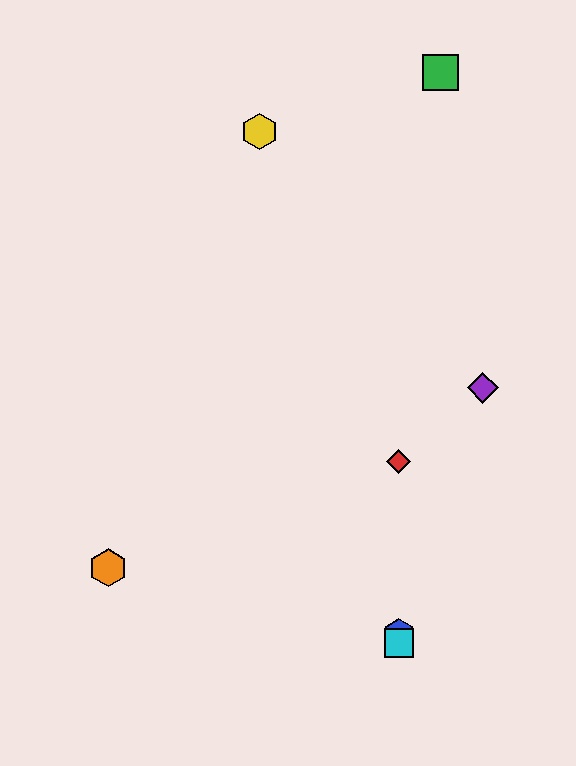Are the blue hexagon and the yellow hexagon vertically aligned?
No, the blue hexagon is at x≈399 and the yellow hexagon is at x≈260.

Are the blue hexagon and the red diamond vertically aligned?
Yes, both are at x≈399.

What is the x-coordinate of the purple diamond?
The purple diamond is at x≈483.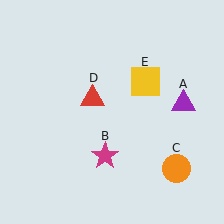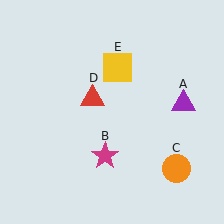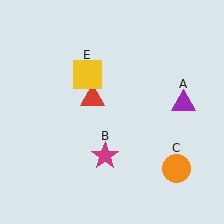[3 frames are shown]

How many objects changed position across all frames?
1 object changed position: yellow square (object E).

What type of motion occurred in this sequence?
The yellow square (object E) rotated counterclockwise around the center of the scene.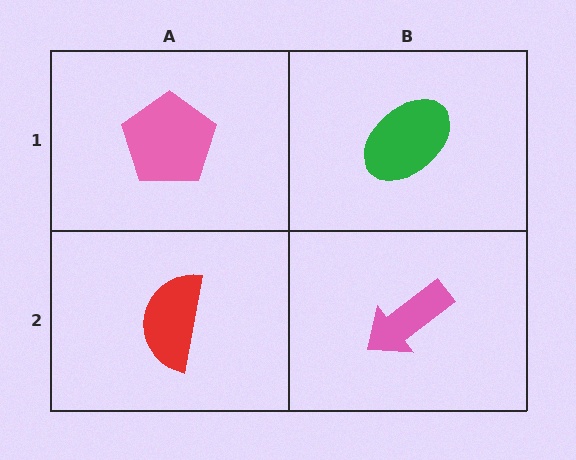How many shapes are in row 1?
2 shapes.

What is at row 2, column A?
A red semicircle.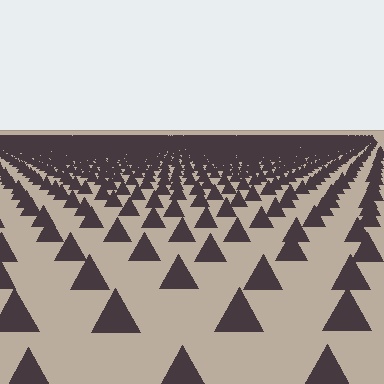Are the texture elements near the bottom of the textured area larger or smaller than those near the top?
Larger. Near the bottom, elements are closer to the viewer and appear at a bigger on-screen size.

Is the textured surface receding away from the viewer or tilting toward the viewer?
The surface is receding away from the viewer. Texture elements get smaller and denser toward the top.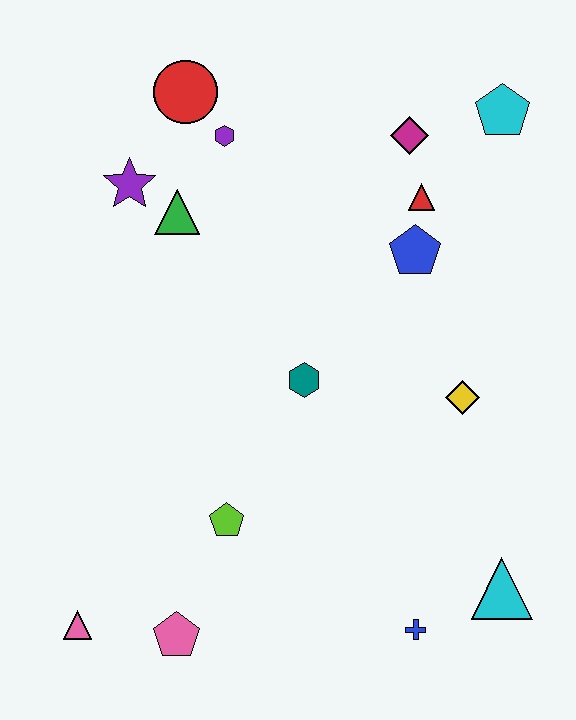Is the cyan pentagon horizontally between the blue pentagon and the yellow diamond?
No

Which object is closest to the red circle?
The purple hexagon is closest to the red circle.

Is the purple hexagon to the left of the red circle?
No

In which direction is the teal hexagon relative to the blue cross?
The teal hexagon is above the blue cross.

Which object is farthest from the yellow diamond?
The pink triangle is farthest from the yellow diamond.